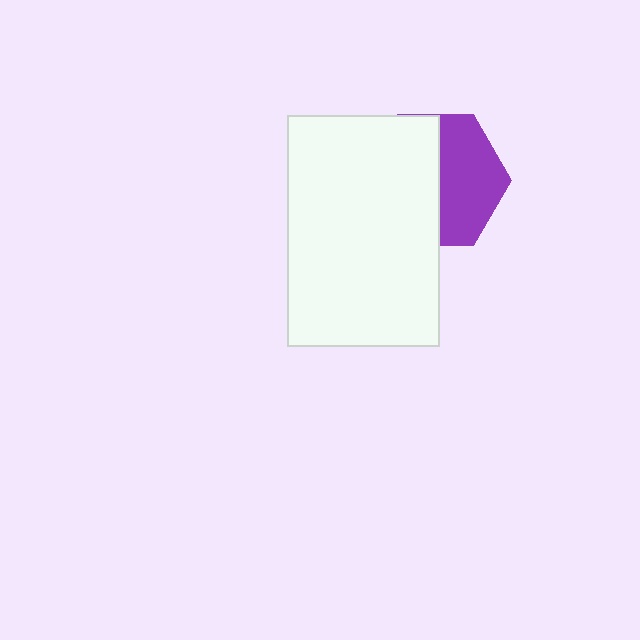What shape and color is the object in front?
The object in front is a white rectangle.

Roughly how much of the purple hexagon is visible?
About half of it is visible (roughly 47%).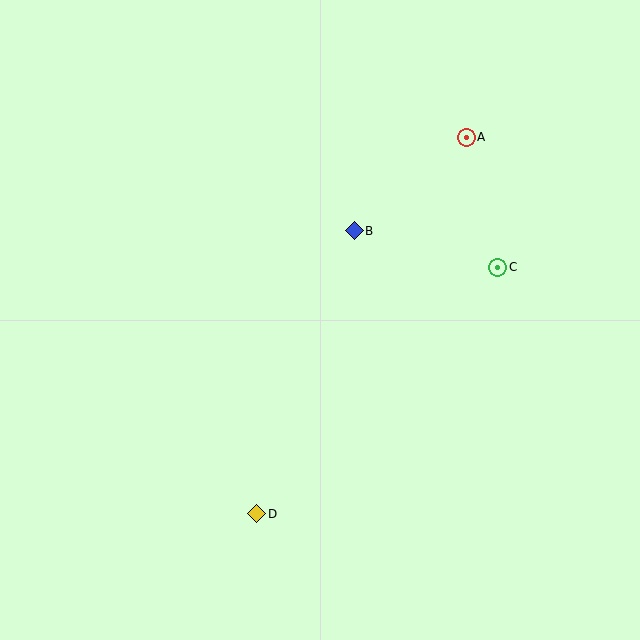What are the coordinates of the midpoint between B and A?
The midpoint between B and A is at (410, 184).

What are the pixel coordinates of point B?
Point B is at (354, 231).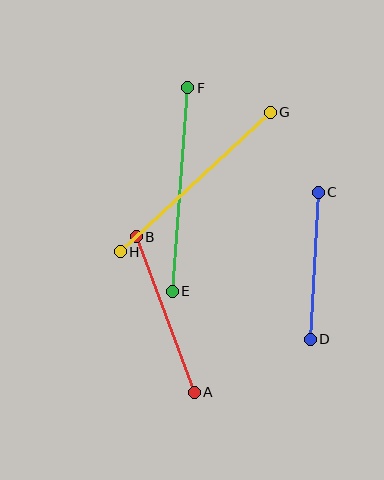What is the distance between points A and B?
The distance is approximately 166 pixels.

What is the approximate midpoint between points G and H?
The midpoint is at approximately (195, 182) pixels.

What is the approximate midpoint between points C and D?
The midpoint is at approximately (314, 266) pixels.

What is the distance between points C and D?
The distance is approximately 147 pixels.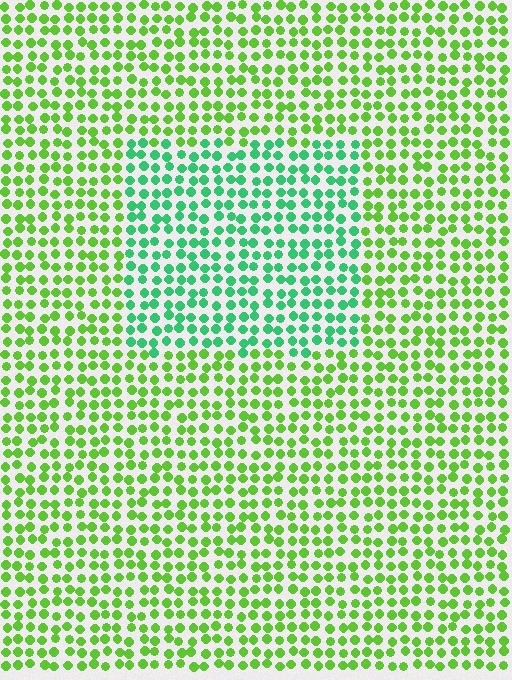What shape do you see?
I see a rectangle.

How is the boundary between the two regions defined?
The boundary is defined purely by a slight shift in hue (about 43 degrees). Spacing, size, and orientation are identical on both sides.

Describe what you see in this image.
The image is filled with small lime elements in a uniform arrangement. A rectangle-shaped region is visible where the elements are tinted to a slightly different hue, forming a subtle color boundary.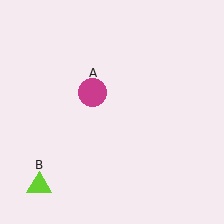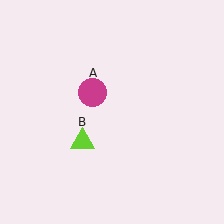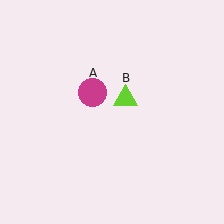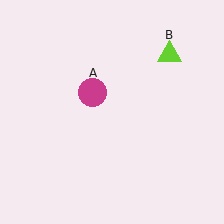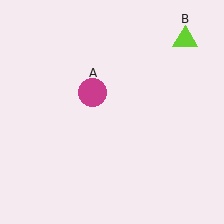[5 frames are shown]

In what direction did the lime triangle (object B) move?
The lime triangle (object B) moved up and to the right.